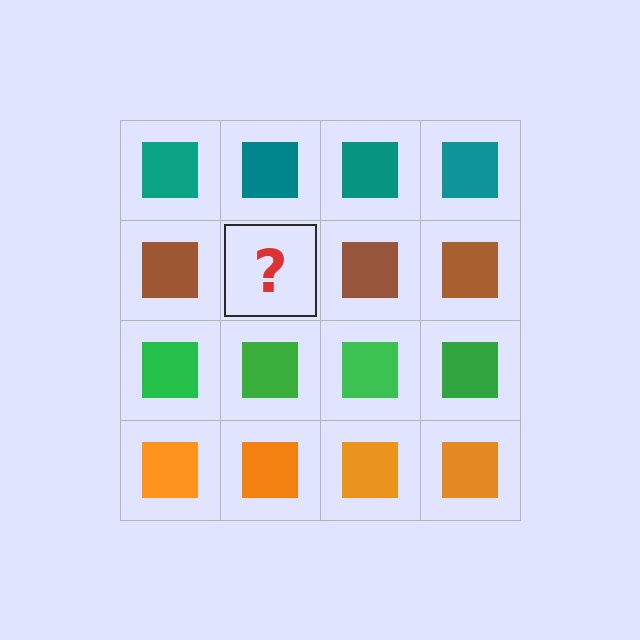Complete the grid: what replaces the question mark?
The question mark should be replaced with a brown square.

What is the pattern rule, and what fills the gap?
The rule is that each row has a consistent color. The gap should be filled with a brown square.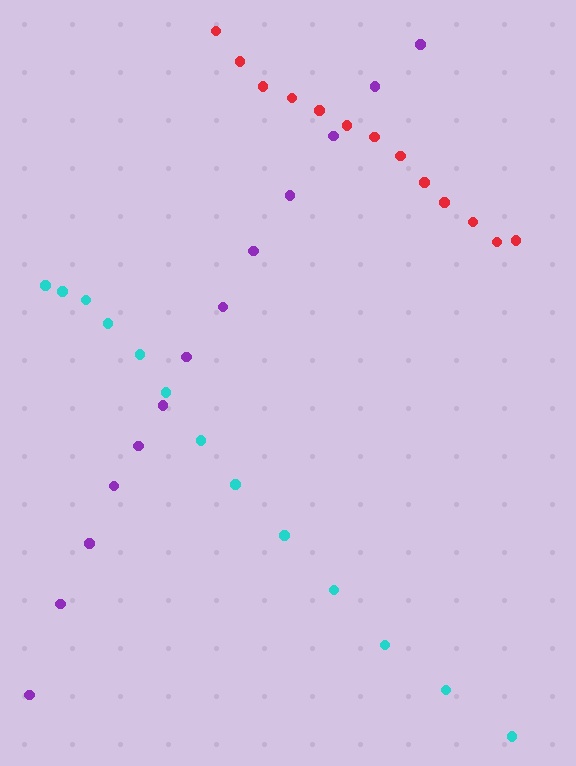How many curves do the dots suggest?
There are 3 distinct paths.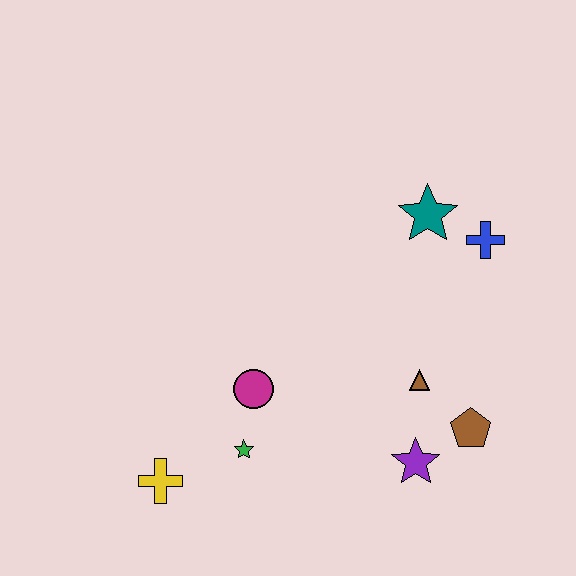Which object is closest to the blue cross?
The teal star is closest to the blue cross.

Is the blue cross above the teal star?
No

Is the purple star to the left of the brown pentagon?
Yes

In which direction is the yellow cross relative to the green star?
The yellow cross is to the left of the green star.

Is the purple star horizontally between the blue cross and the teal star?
No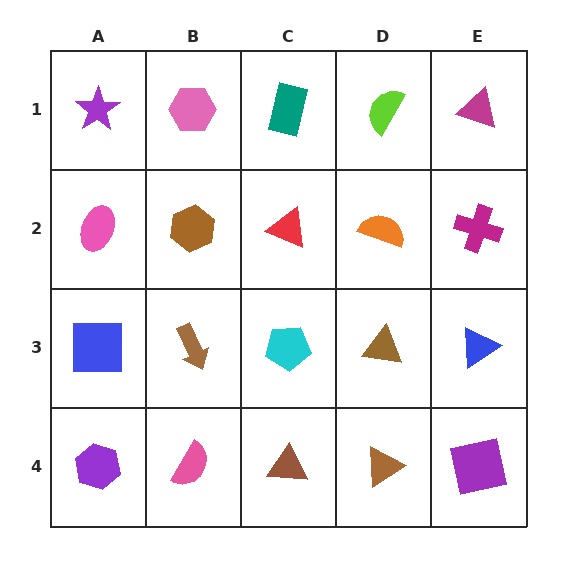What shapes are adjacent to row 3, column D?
An orange semicircle (row 2, column D), a brown triangle (row 4, column D), a cyan pentagon (row 3, column C), a blue triangle (row 3, column E).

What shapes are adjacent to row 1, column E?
A magenta cross (row 2, column E), a lime semicircle (row 1, column D).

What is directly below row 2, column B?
A brown arrow.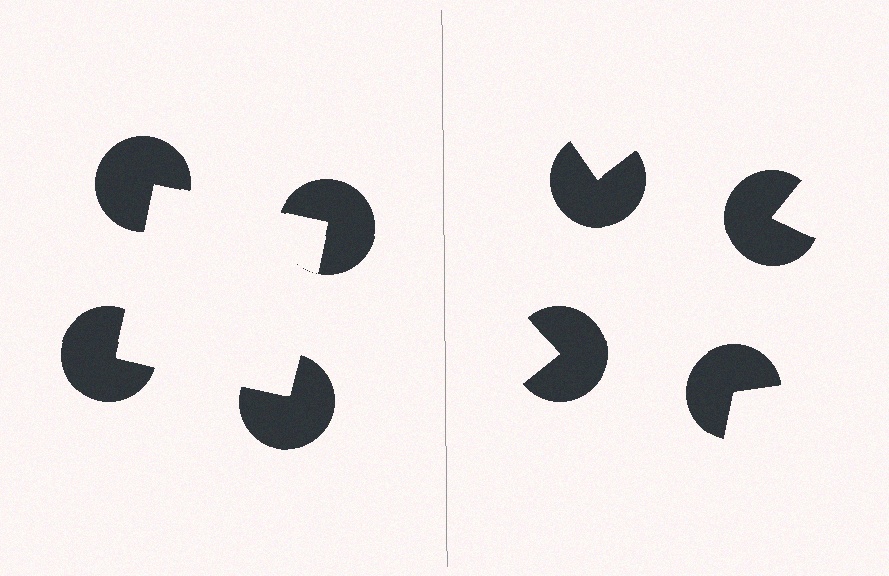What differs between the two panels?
The pac-man discs are positioned identically on both sides; only the wedge orientations differ. On the left they align to a square; on the right they are misaligned.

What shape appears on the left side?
An illusory square.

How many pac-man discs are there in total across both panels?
8 — 4 on each side.